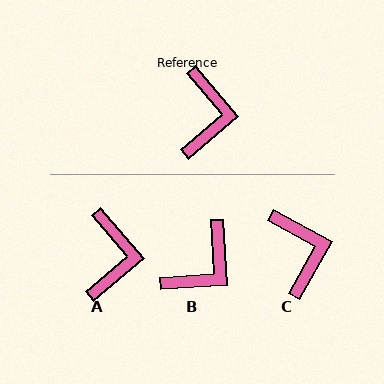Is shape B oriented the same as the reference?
No, it is off by about 37 degrees.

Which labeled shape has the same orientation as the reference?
A.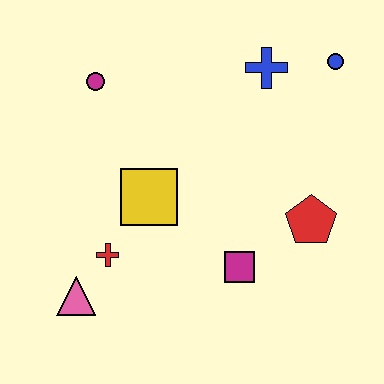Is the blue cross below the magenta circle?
No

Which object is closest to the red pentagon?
The magenta square is closest to the red pentagon.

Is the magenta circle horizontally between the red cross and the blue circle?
No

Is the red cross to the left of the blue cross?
Yes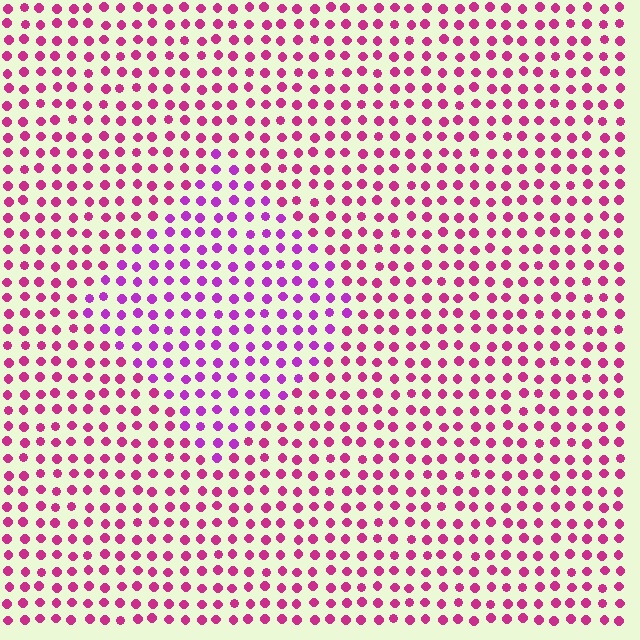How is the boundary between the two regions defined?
The boundary is defined purely by a slight shift in hue (about 30 degrees). Spacing, size, and orientation are identical on both sides.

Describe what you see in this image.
The image is filled with small magenta elements in a uniform arrangement. A diamond-shaped region is visible where the elements are tinted to a slightly different hue, forming a subtle color boundary.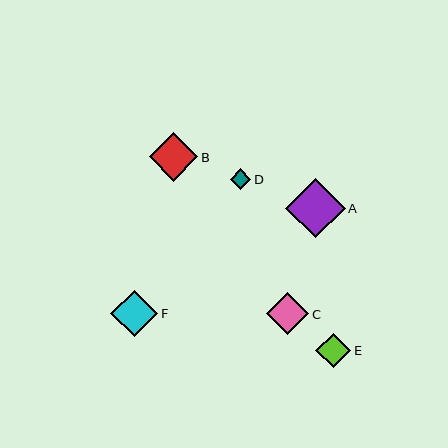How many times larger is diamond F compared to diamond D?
Diamond F is approximately 2.3 times the size of diamond D.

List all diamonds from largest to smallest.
From largest to smallest: A, B, F, C, E, D.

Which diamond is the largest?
Diamond A is the largest with a size of approximately 60 pixels.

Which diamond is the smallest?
Diamond D is the smallest with a size of approximately 21 pixels.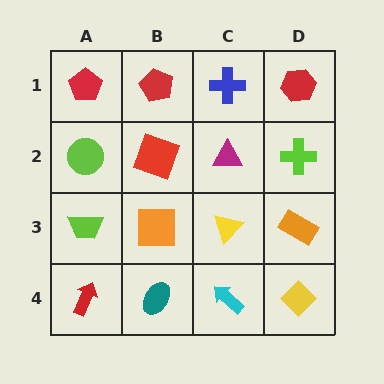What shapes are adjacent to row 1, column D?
A lime cross (row 2, column D), a blue cross (row 1, column C).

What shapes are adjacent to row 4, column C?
A yellow triangle (row 3, column C), a teal ellipse (row 4, column B), a yellow diamond (row 4, column D).